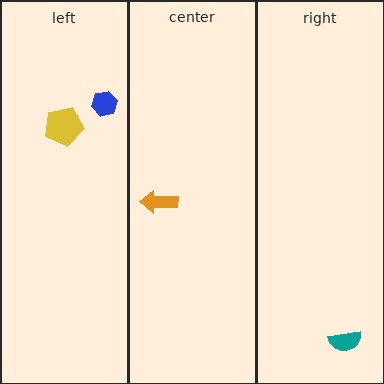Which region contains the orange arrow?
The center region.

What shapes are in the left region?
The yellow pentagon, the blue hexagon.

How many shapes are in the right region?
1.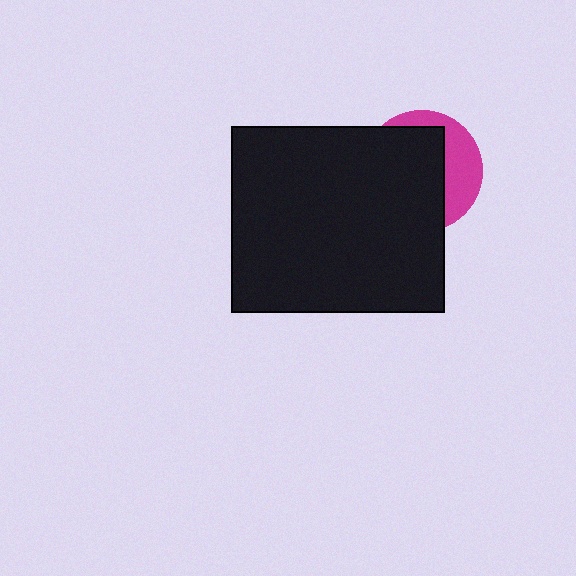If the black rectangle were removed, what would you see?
You would see the complete magenta circle.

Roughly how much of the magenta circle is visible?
A small part of it is visible (roughly 33%).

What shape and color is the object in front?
The object in front is a black rectangle.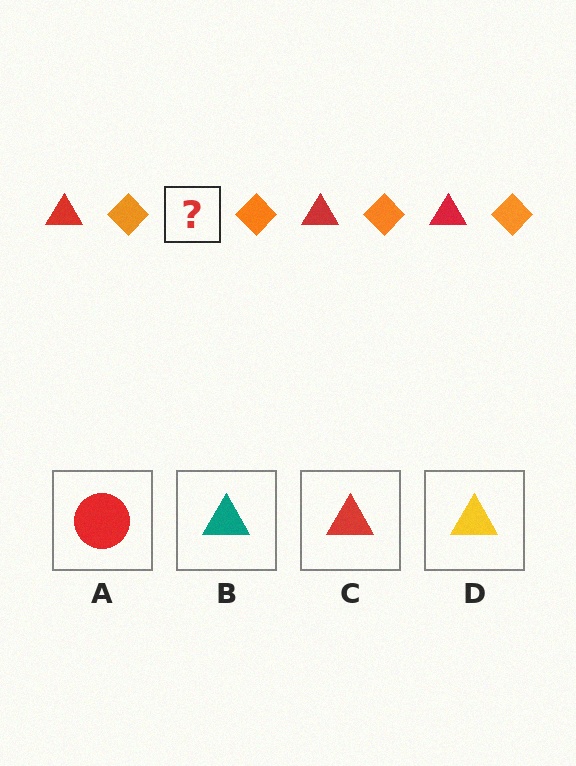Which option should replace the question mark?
Option C.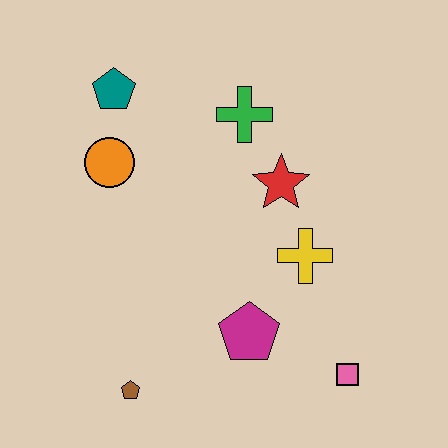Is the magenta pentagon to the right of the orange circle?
Yes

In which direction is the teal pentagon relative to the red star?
The teal pentagon is to the left of the red star.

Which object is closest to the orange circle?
The teal pentagon is closest to the orange circle.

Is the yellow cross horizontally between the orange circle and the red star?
No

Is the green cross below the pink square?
No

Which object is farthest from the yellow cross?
The teal pentagon is farthest from the yellow cross.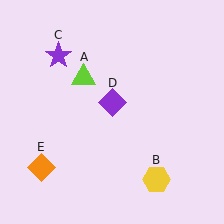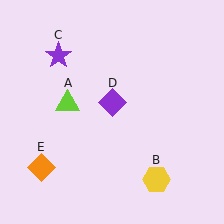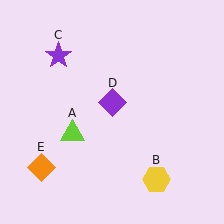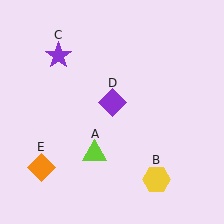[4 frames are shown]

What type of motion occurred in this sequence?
The lime triangle (object A) rotated counterclockwise around the center of the scene.